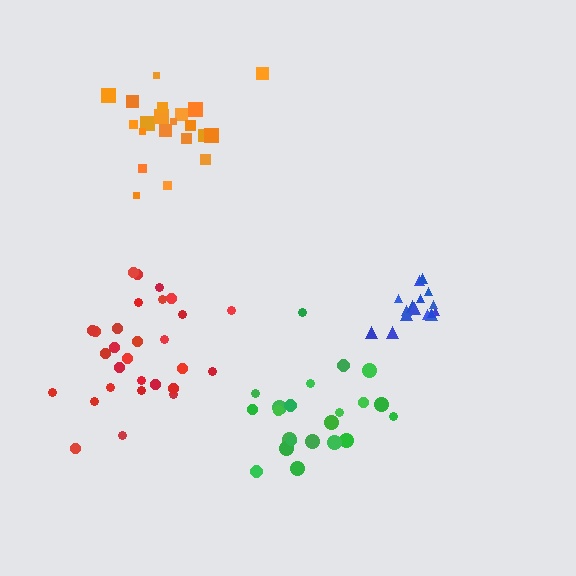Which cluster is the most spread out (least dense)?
Red.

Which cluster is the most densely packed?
Blue.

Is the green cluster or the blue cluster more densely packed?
Blue.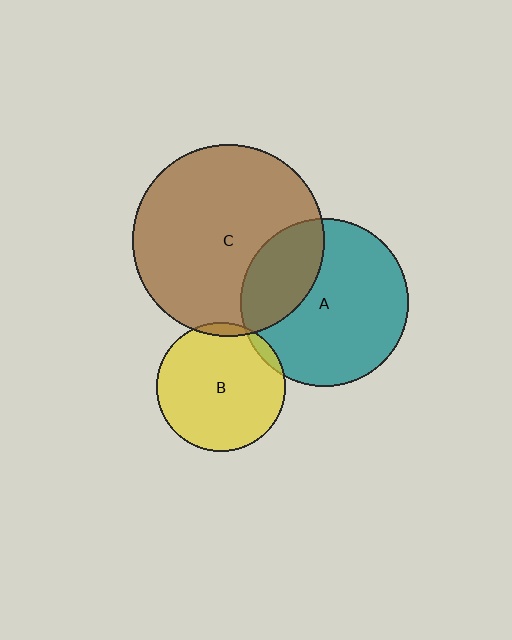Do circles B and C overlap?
Yes.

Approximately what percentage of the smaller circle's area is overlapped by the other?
Approximately 5%.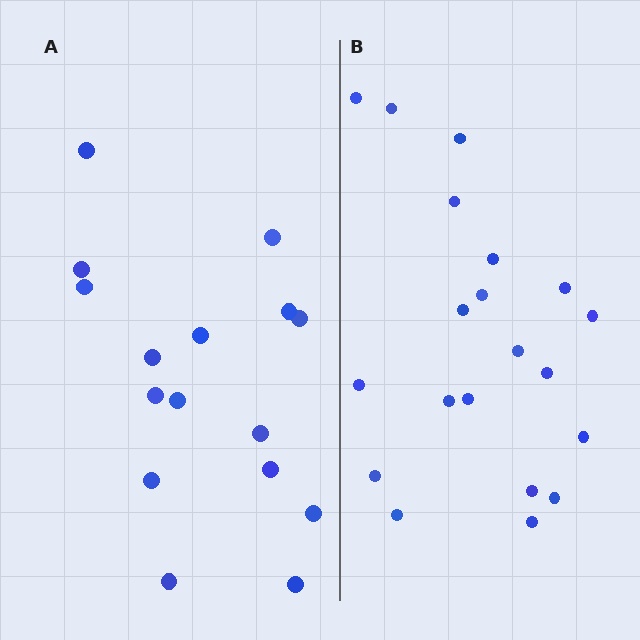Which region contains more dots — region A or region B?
Region B (the right region) has more dots.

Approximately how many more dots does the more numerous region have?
Region B has about 4 more dots than region A.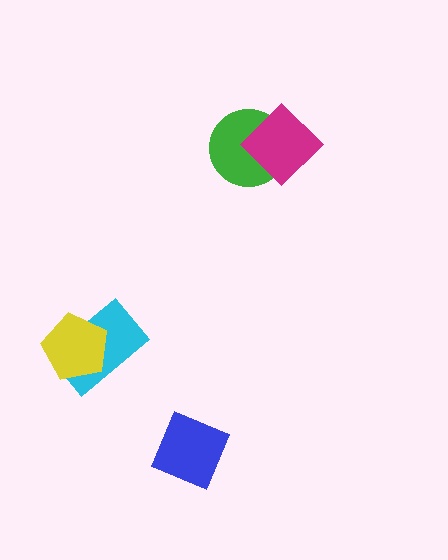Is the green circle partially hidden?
Yes, it is partially covered by another shape.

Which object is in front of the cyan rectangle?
The yellow pentagon is in front of the cyan rectangle.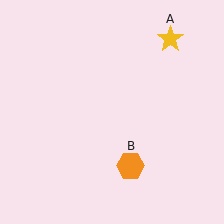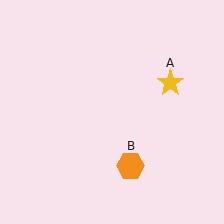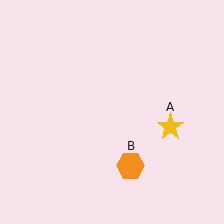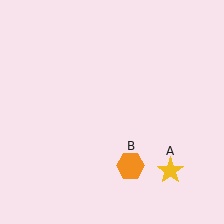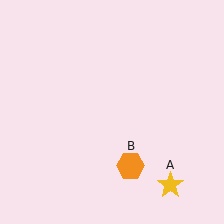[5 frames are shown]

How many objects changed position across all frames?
1 object changed position: yellow star (object A).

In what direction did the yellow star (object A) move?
The yellow star (object A) moved down.